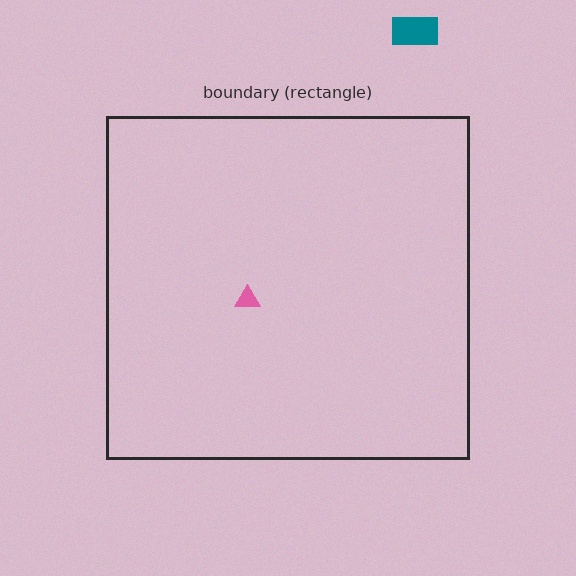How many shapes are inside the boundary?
1 inside, 1 outside.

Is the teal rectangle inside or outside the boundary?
Outside.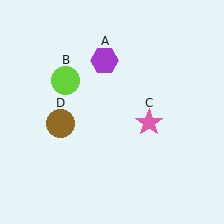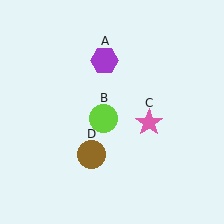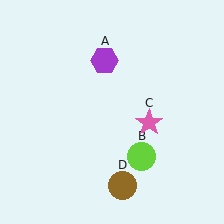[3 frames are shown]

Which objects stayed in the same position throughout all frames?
Purple hexagon (object A) and pink star (object C) remained stationary.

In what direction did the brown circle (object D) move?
The brown circle (object D) moved down and to the right.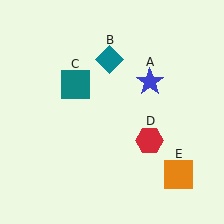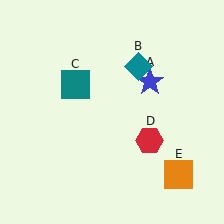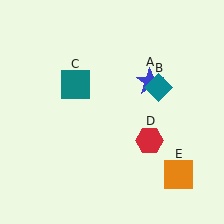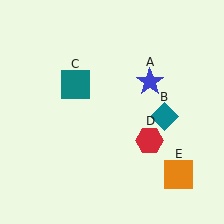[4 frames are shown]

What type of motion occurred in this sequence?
The teal diamond (object B) rotated clockwise around the center of the scene.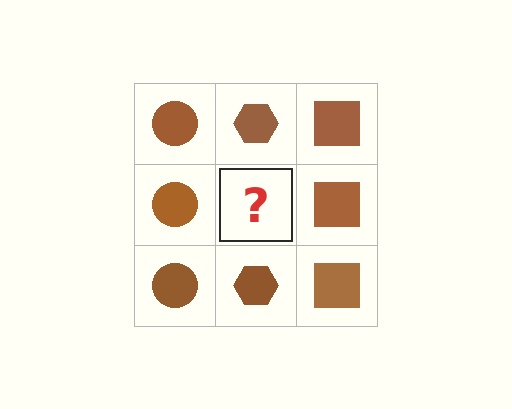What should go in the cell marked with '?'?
The missing cell should contain a brown hexagon.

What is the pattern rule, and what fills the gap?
The rule is that each column has a consistent shape. The gap should be filled with a brown hexagon.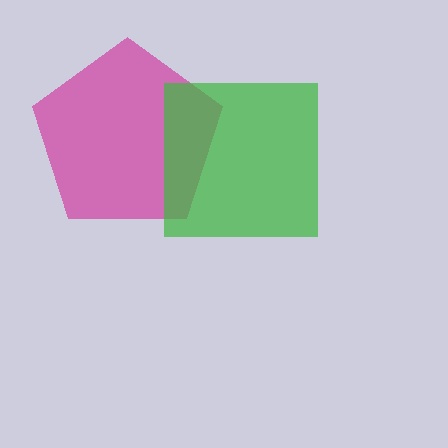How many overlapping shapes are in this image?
There are 2 overlapping shapes in the image.